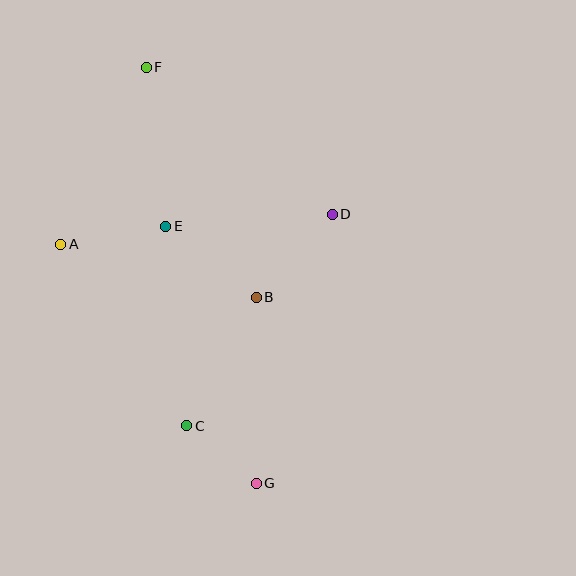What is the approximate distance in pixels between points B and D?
The distance between B and D is approximately 113 pixels.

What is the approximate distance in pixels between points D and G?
The distance between D and G is approximately 279 pixels.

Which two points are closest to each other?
Points C and G are closest to each other.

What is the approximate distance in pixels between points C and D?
The distance between C and D is approximately 257 pixels.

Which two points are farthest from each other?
Points F and G are farthest from each other.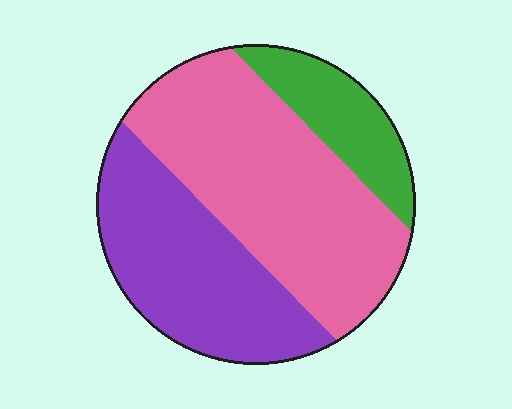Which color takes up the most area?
Pink, at roughly 50%.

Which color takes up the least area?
Green, at roughly 15%.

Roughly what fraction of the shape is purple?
Purple takes up about one third (1/3) of the shape.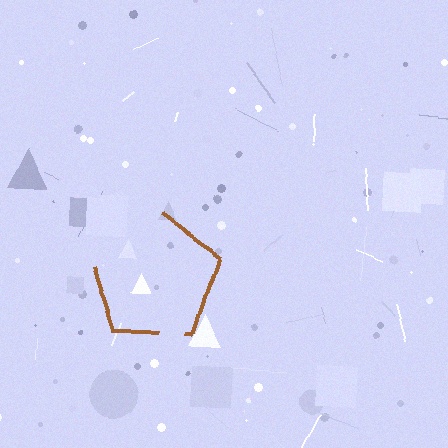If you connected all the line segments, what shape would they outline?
They would outline a pentagon.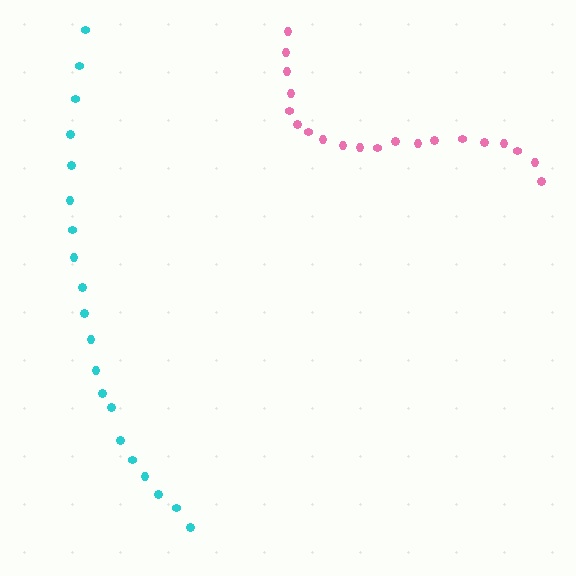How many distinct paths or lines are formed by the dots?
There are 2 distinct paths.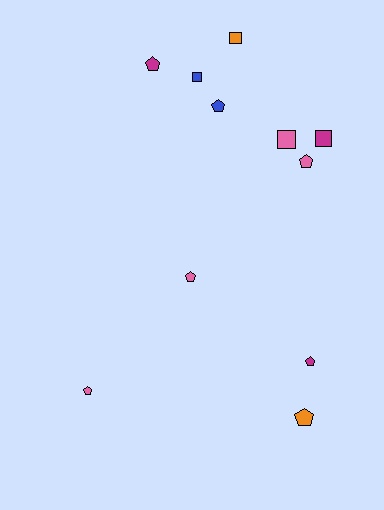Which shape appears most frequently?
Pentagon, with 7 objects.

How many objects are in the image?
There are 11 objects.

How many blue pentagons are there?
There is 1 blue pentagon.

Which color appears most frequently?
Pink, with 4 objects.